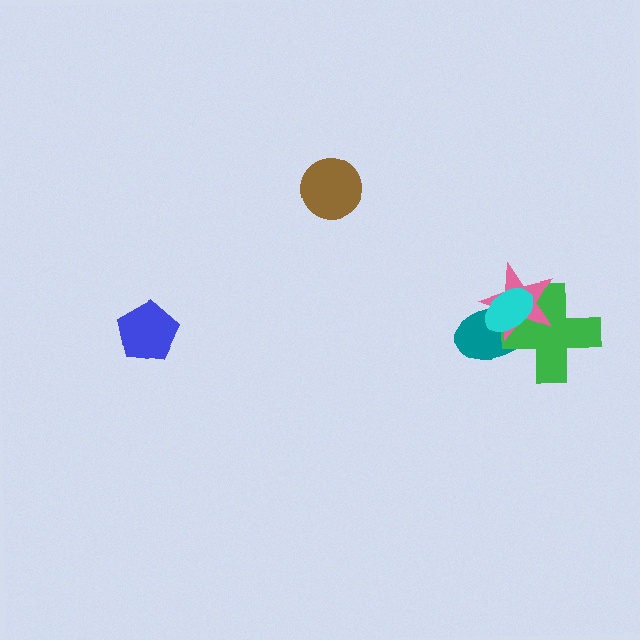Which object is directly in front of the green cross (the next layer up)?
The pink star is directly in front of the green cross.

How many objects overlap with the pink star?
3 objects overlap with the pink star.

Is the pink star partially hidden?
Yes, it is partially covered by another shape.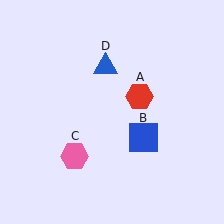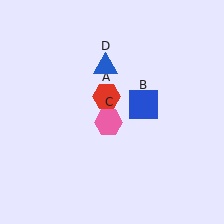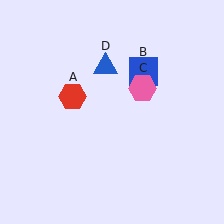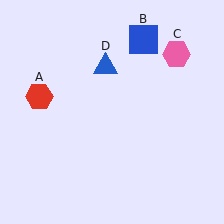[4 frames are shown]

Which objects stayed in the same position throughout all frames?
Blue triangle (object D) remained stationary.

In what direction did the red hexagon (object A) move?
The red hexagon (object A) moved left.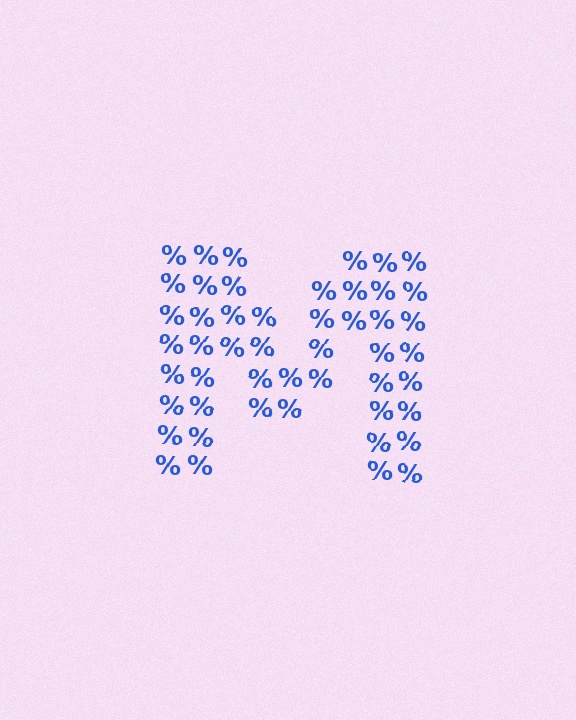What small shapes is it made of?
It is made of small percent signs.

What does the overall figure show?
The overall figure shows the letter M.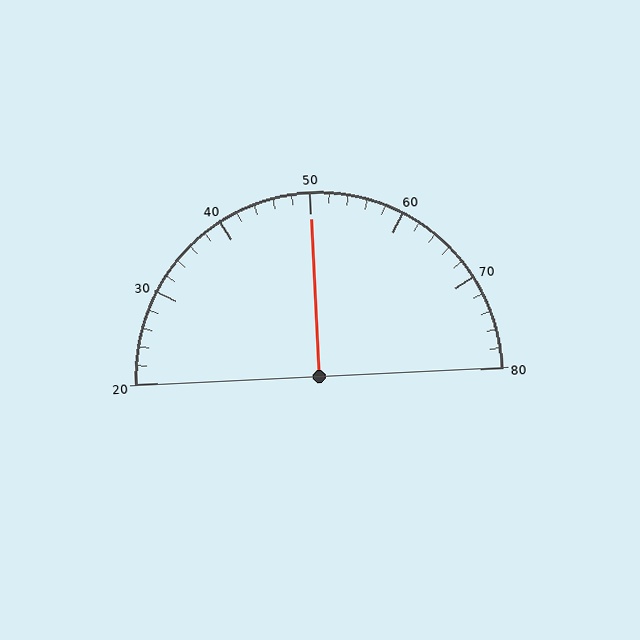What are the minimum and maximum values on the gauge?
The gauge ranges from 20 to 80.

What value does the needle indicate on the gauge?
The needle indicates approximately 50.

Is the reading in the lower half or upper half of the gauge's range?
The reading is in the upper half of the range (20 to 80).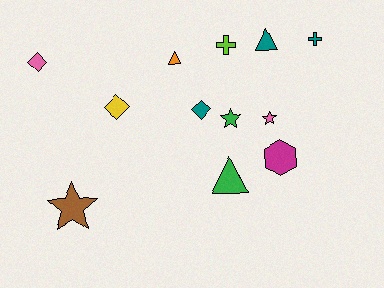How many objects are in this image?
There are 12 objects.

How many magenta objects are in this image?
There is 1 magenta object.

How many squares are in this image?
There are no squares.